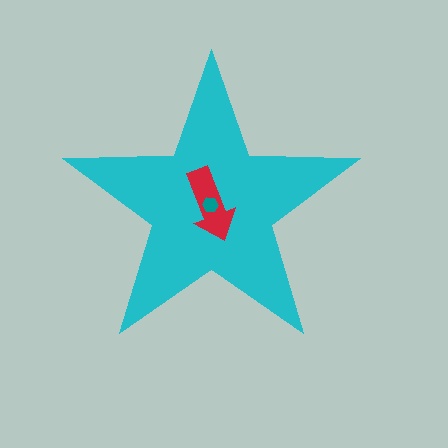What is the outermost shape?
The cyan star.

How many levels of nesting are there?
3.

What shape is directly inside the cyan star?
The red arrow.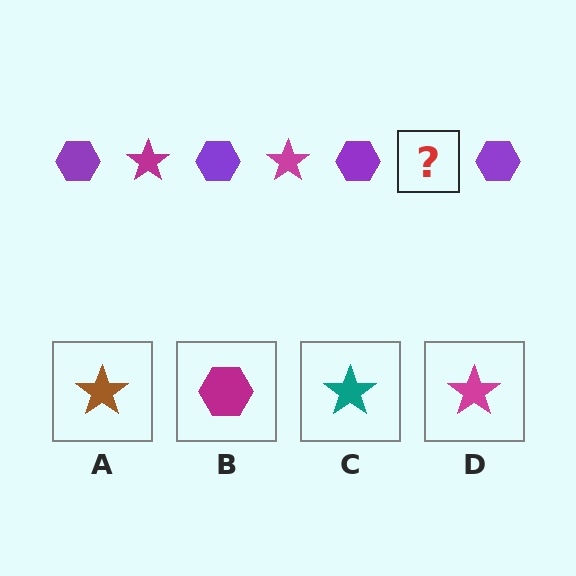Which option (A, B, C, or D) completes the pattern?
D.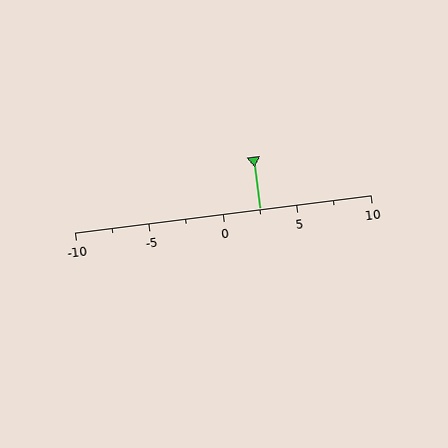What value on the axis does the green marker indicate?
The marker indicates approximately 2.5.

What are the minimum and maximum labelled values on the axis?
The axis runs from -10 to 10.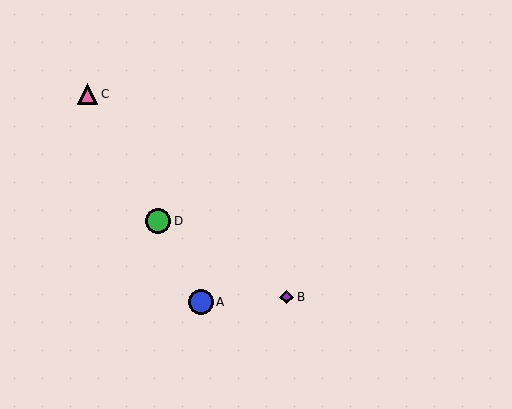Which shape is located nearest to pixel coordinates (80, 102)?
The pink triangle (labeled C) at (87, 94) is nearest to that location.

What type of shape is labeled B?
Shape B is a purple diamond.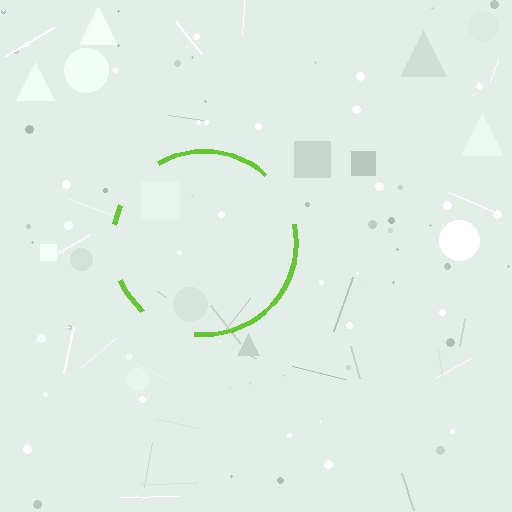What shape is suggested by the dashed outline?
The dashed outline suggests a circle.